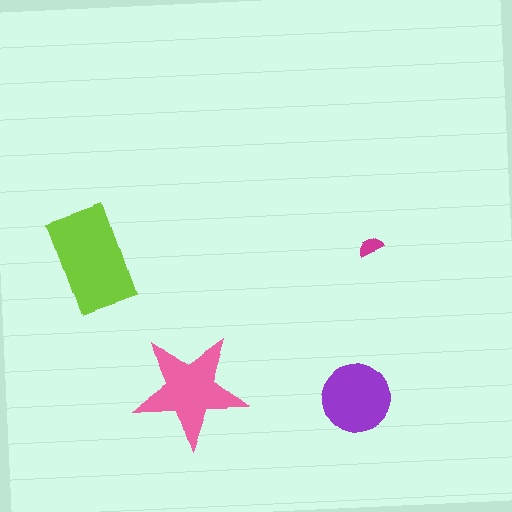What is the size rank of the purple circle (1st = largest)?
3rd.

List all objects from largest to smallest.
The lime rectangle, the pink star, the purple circle, the magenta semicircle.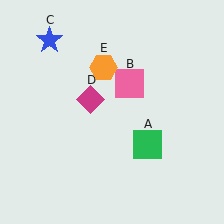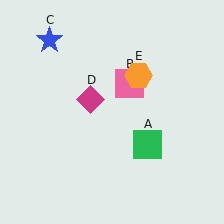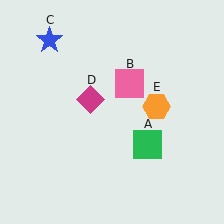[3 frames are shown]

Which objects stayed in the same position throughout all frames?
Green square (object A) and pink square (object B) and blue star (object C) and magenta diamond (object D) remained stationary.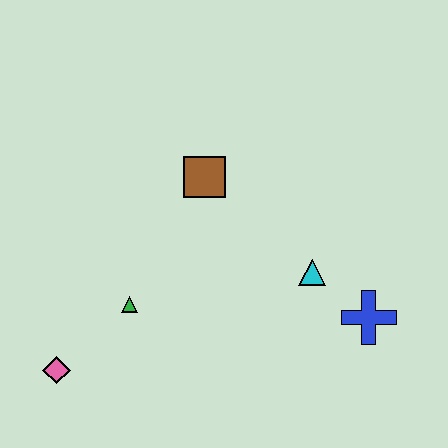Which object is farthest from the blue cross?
The pink diamond is farthest from the blue cross.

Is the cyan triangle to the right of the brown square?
Yes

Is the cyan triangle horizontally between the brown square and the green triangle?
No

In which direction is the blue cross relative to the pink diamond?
The blue cross is to the right of the pink diamond.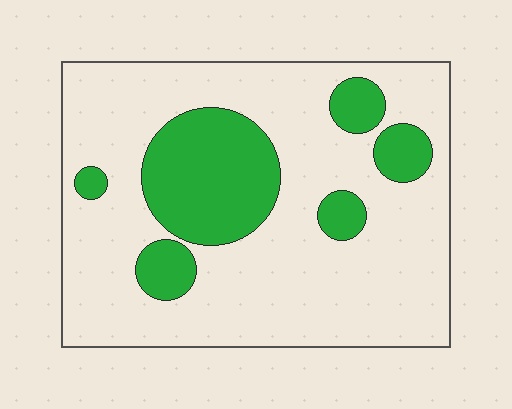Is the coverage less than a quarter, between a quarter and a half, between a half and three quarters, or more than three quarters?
Less than a quarter.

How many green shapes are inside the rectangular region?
6.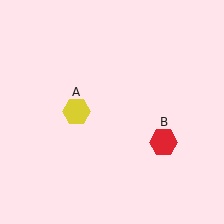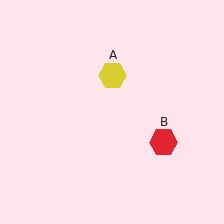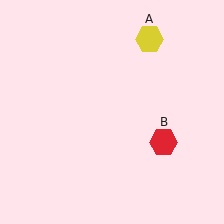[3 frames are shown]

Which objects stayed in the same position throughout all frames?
Red hexagon (object B) remained stationary.